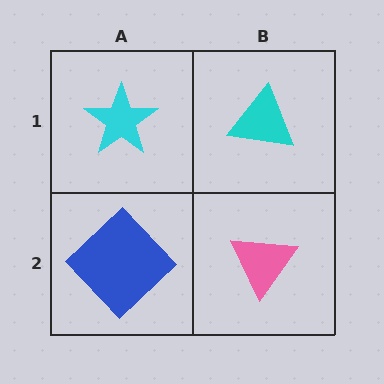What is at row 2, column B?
A pink triangle.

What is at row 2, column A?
A blue diamond.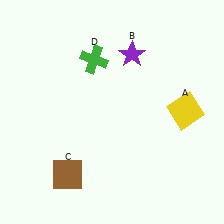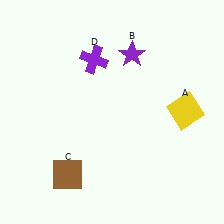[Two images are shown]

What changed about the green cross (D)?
In Image 1, D is green. In Image 2, it changed to purple.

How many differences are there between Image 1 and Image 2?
There is 1 difference between the two images.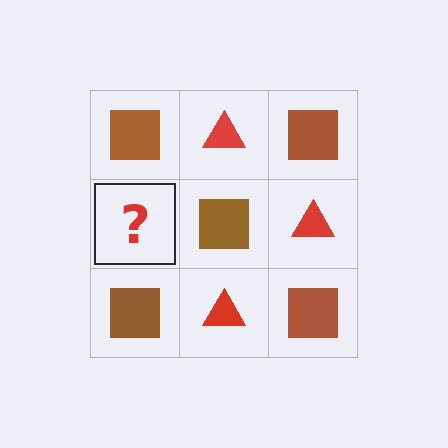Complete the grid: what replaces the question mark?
The question mark should be replaced with a red triangle.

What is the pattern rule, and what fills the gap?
The rule is that it alternates brown square and red triangle in a checkerboard pattern. The gap should be filled with a red triangle.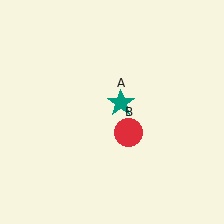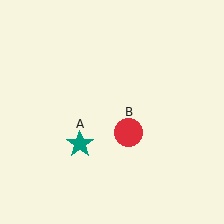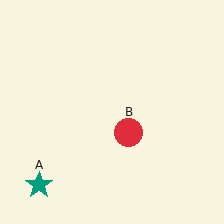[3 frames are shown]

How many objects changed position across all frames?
1 object changed position: teal star (object A).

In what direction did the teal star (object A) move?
The teal star (object A) moved down and to the left.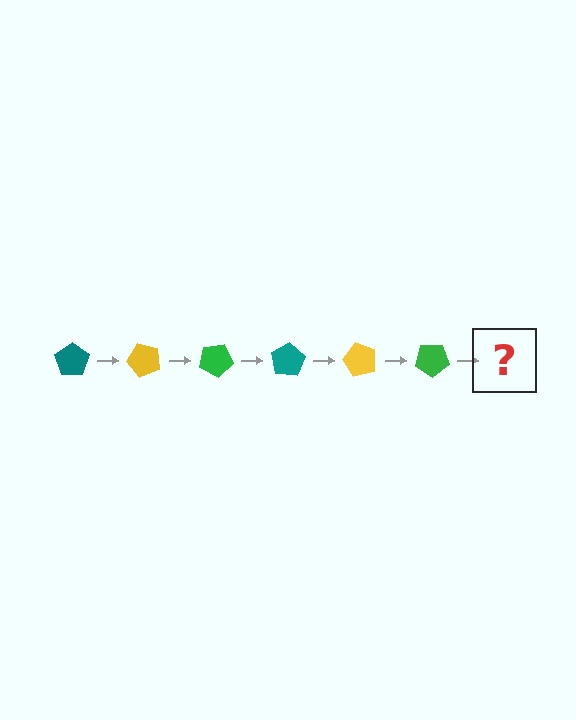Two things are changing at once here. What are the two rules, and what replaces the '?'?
The two rules are that it rotates 50 degrees each step and the color cycles through teal, yellow, and green. The '?' should be a teal pentagon, rotated 300 degrees from the start.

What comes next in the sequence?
The next element should be a teal pentagon, rotated 300 degrees from the start.